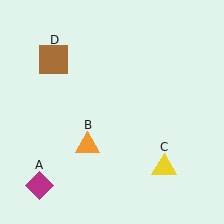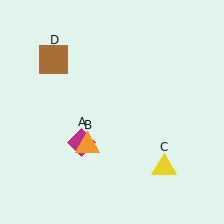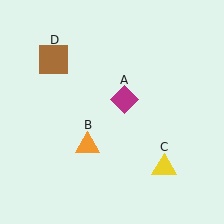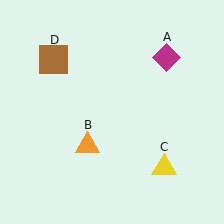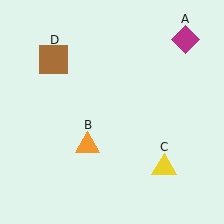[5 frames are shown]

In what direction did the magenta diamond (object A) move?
The magenta diamond (object A) moved up and to the right.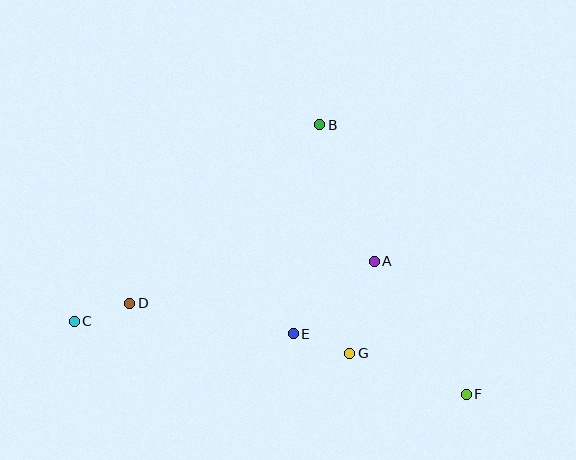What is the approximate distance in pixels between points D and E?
The distance between D and E is approximately 166 pixels.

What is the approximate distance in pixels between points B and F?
The distance between B and F is approximately 307 pixels.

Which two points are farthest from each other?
Points C and F are farthest from each other.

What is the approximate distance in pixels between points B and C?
The distance between B and C is approximately 314 pixels.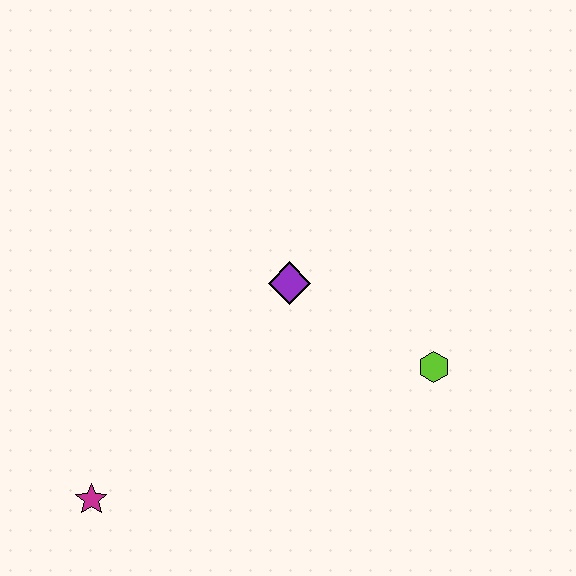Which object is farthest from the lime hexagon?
The magenta star is farthest from the lime hexagon.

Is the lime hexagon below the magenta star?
No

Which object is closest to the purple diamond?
The lime hexagon is closest to the purple diamond.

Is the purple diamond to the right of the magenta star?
Yes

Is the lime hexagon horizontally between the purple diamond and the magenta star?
No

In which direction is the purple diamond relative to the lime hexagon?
The purple diamond is to the left of the lime hexagon.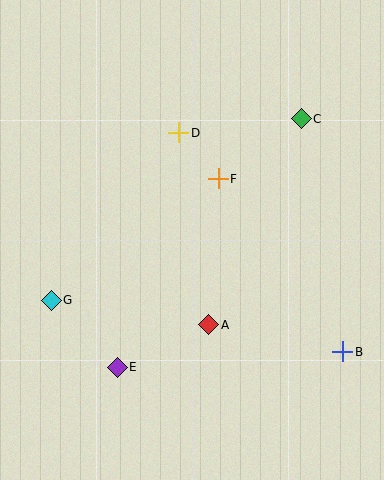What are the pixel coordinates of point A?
Point A is at (209, 325).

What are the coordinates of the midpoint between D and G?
The midpoint between D and G is at (115, 217).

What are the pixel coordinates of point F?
Point F is at (218, 179).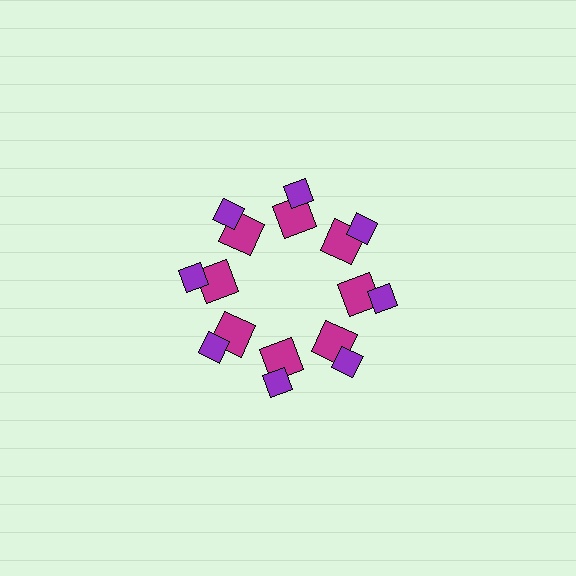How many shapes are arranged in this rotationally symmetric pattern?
There are 16 shapes, arranged in 8 groups of 2.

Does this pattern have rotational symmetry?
Yes, this pattern has 8-fold rotational symmetry. It looks the same after rotating 45 degrees around the center.